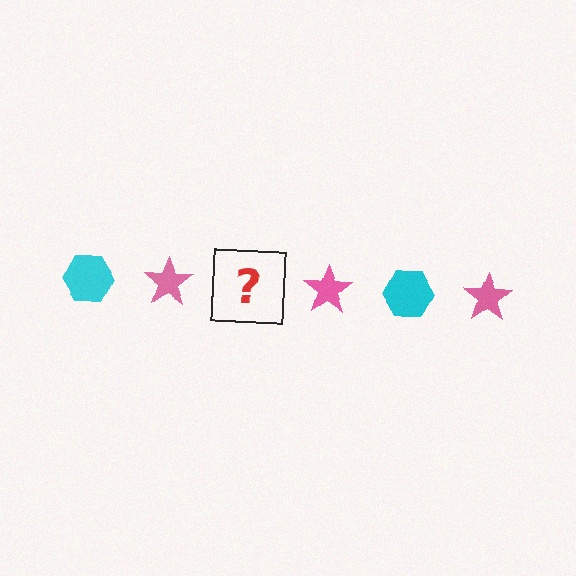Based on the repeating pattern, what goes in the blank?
The blank should be a cyan hexagon.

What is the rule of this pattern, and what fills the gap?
The rule is that the pattern alternates between cyan hexagon and pink star. The gap should be filled with a cyan hexagon.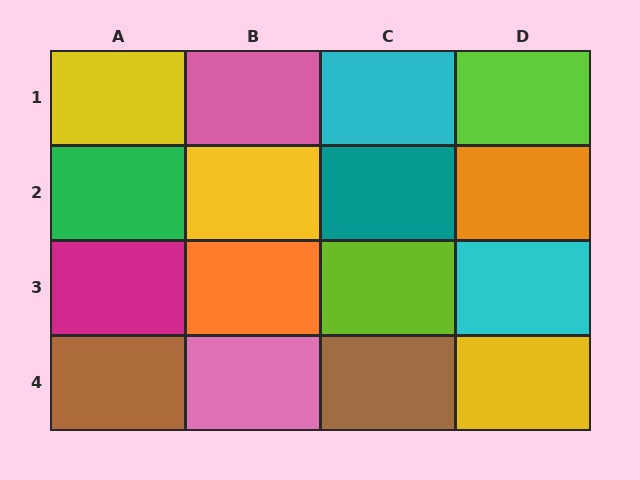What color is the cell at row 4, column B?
Pink.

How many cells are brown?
2 cells are brown.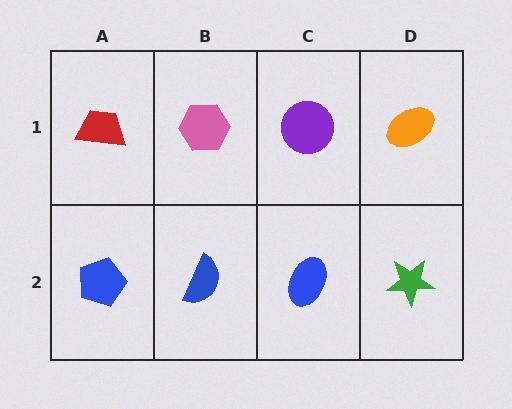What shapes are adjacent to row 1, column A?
A blue pentagon (row 2, column A), a pink hexagon (row 1, column B).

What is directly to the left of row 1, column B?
A red trapezoid.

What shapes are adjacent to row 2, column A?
A red trapezoid (row 1, column A), a blue semicircle (row 2, column B).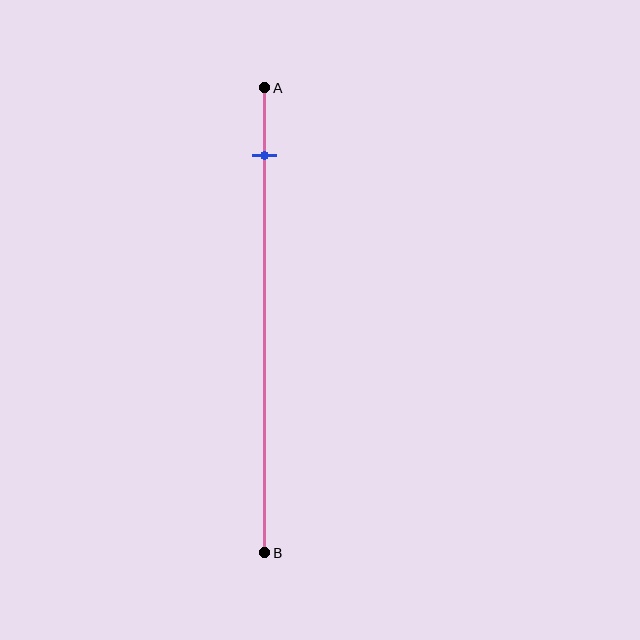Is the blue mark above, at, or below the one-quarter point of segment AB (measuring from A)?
The blue mark is above the one-quarter point of segment AB.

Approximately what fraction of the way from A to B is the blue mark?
The blue mark is approximately 15% of the way from A to B.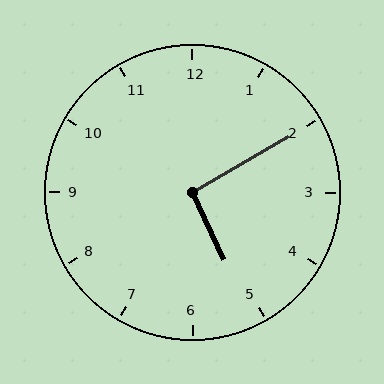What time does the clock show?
5:10.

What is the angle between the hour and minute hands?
Approximately 95 degrees.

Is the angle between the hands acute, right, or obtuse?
It is right.